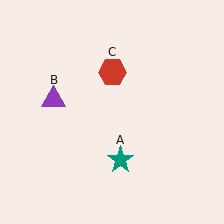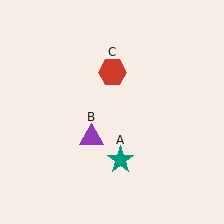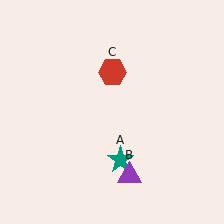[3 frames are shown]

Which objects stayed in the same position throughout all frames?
Teal star (object A) and red hexagon (object C) remained stationary.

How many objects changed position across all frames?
1 object changed position: purple triangle (object B).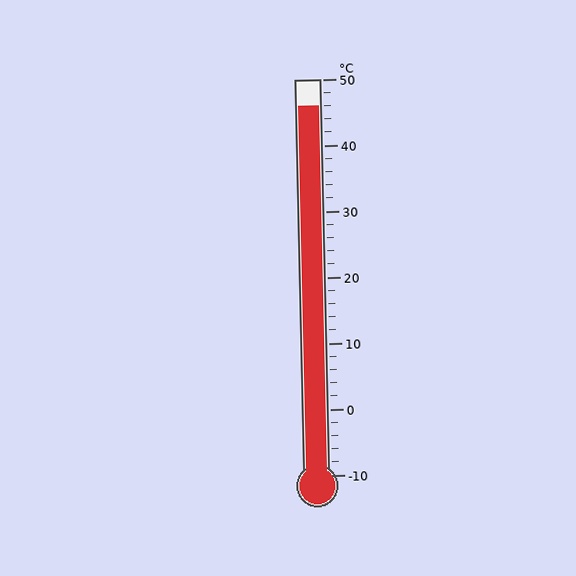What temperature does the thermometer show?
The thermometer shows approximately 46°C.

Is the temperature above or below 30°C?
The temperature is above 30°C.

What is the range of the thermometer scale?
The thermometer scale ranges from -10°C to 50°C.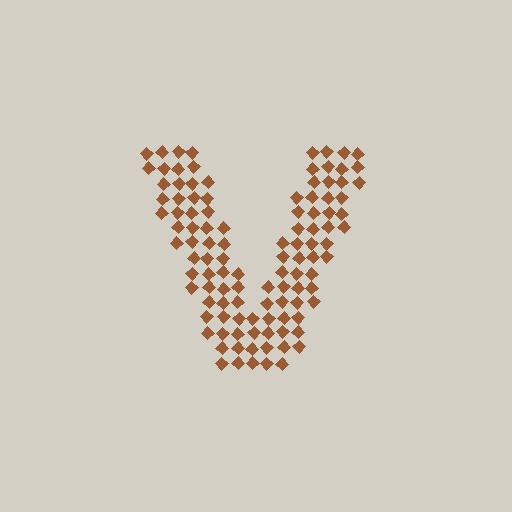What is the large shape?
The large shape is the letter V.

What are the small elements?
The small elements are diamonds.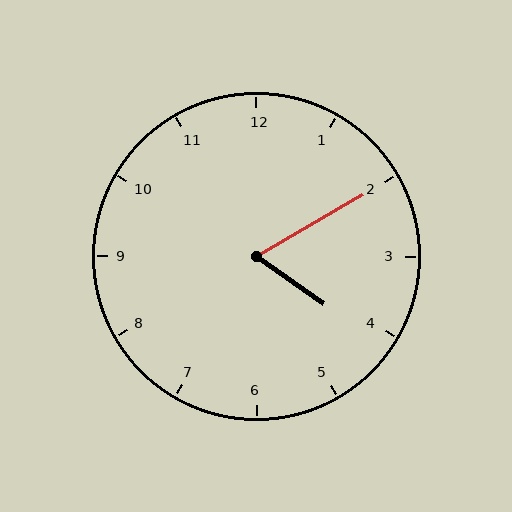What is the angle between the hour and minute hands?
Approximately 65 degrees.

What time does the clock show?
4:10.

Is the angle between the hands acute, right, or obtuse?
It is acute.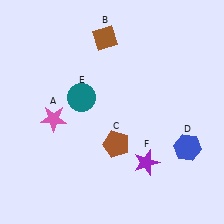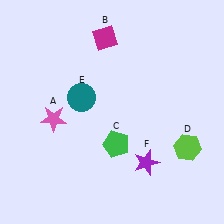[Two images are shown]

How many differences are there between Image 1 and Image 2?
There are 3 differences between the two images.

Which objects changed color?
B changed from brown to magenta. C changed from brown to green. D changed from blue to lime.